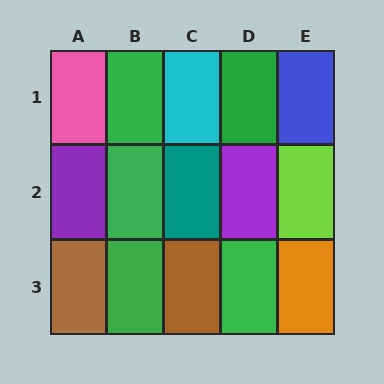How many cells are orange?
1 cell is orange.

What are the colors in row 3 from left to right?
Brown, green, brown, green, orange.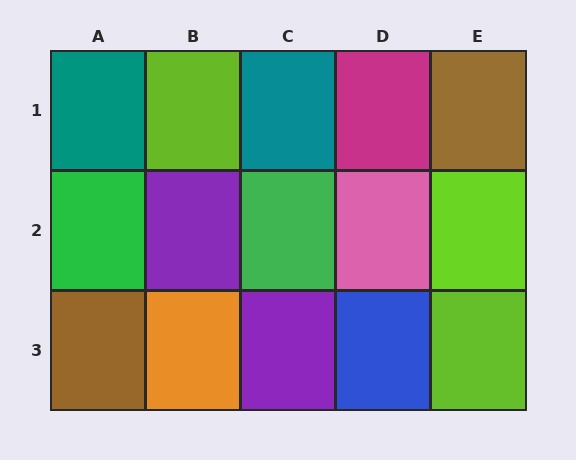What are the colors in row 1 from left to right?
Teal, lime, teal, magenta, brown.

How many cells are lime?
3 cells are lime.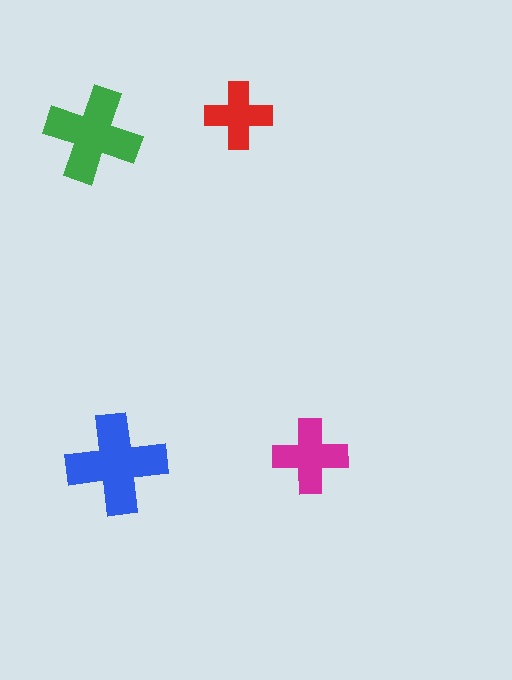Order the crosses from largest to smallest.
the blue one, the green one, the magenta one, the red one.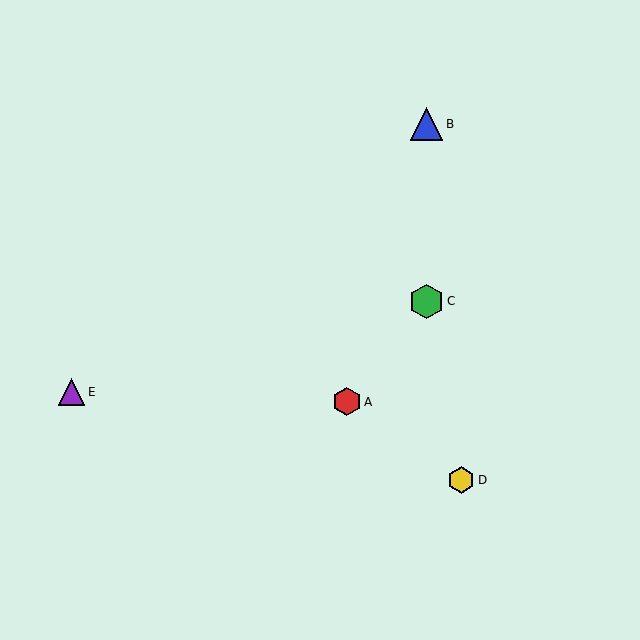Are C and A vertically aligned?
No, C is at x≈427 and A is at x≈347.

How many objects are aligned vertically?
2 objects (B, C) are aligned vertically.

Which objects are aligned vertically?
Objects B, C are aligned vertically.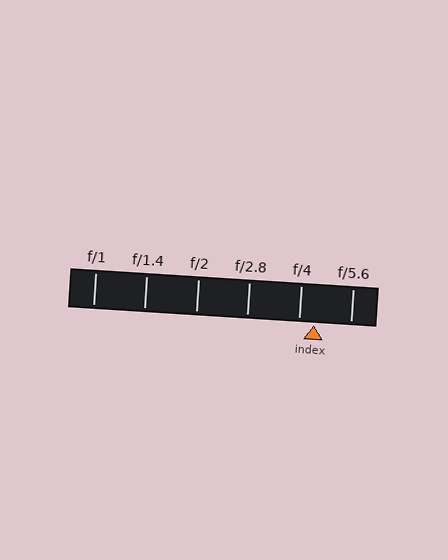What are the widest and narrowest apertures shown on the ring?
The widest aperture shown is f/1 and the narrowest is f/5.6.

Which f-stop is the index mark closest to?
The index mark is closest to f/4.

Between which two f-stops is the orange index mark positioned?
The index mark is between f/4 and f/5.6.